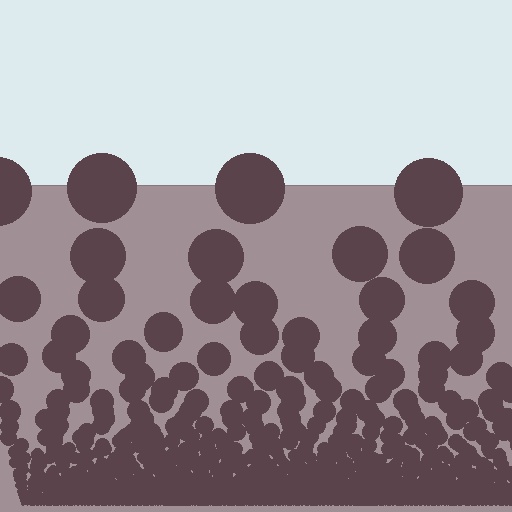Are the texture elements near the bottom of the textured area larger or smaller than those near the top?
Smaller. The gradient is inverted — elements near the bottom are smaller and denser.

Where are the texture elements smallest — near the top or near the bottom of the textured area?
Near the bottom.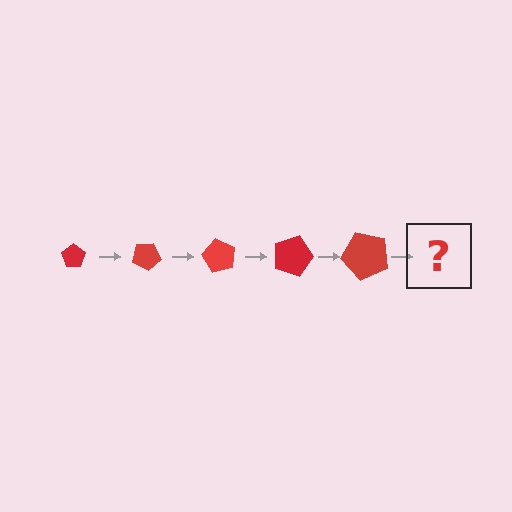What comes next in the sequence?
The next element should be a pentagon, larger than the previous one and rotated 150 degrees from the start.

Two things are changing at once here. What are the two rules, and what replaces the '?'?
The two rules are that the pentagon grows larger each step and it rotates 30 degrees each step. The '?' should be a pentagon, larger than the previous one and rotated 150 degrees from the start.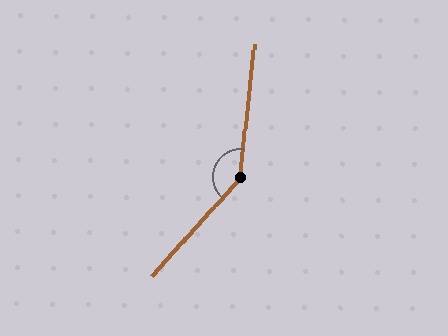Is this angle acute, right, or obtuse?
It is obtuse.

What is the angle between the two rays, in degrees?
Approximately 144 degrees.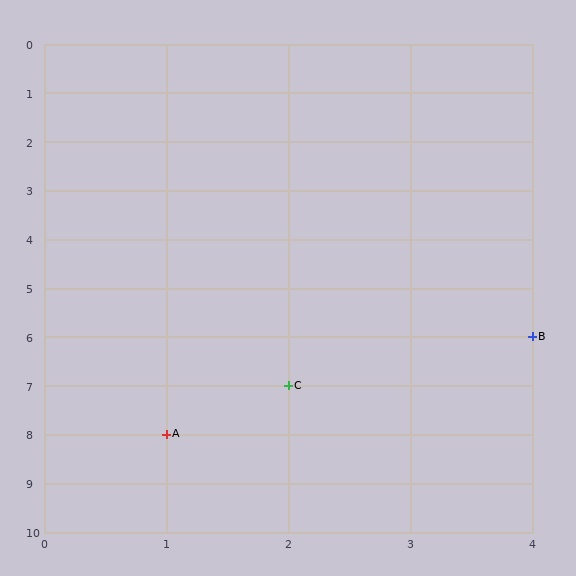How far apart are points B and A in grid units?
Points B and A are 3 columns and 2 rows apart (about 3.6 grid units diagonally).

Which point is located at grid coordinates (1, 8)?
Point A is at (1, 8).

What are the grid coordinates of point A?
Point A is at grid coordinates (1, 8).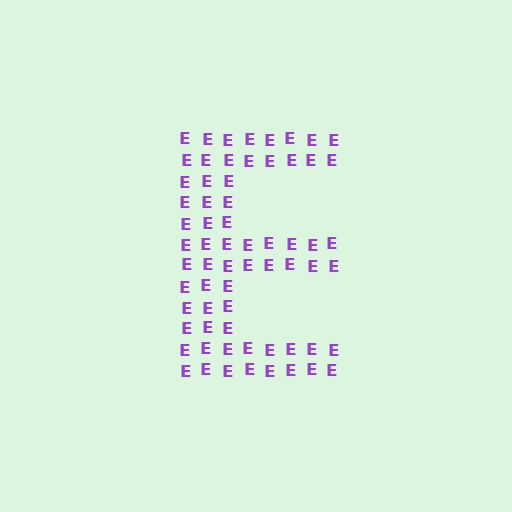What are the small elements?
The small elements are letter E's.